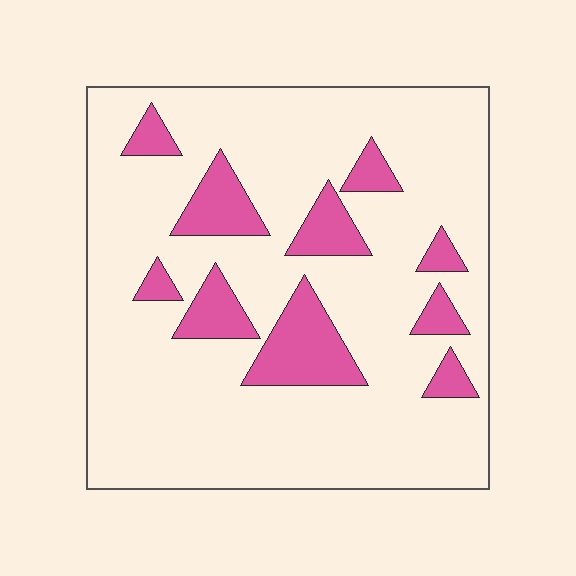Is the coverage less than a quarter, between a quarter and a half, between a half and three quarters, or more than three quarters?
Less than a quarter.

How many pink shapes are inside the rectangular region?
10.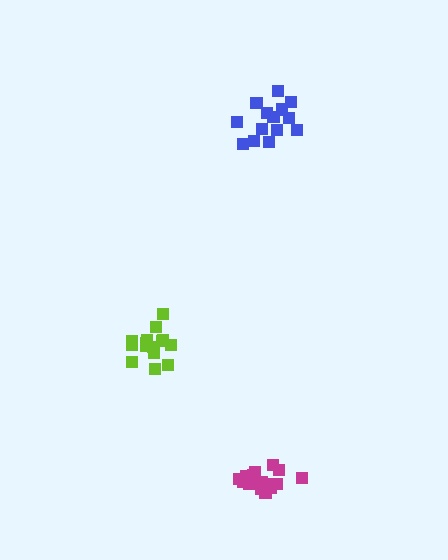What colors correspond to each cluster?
The clusters are colored: magenta, lime, blue.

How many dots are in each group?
Group 1: 17 dots, Group 2: 15 dots, Group 3: 15 dots (47 total).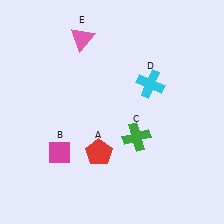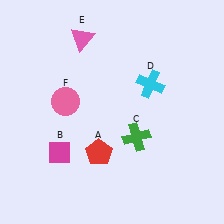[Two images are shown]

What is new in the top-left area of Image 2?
A pink circle (F) was added in the top-left area of Image 2.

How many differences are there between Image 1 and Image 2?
There is 1 difference between the two images.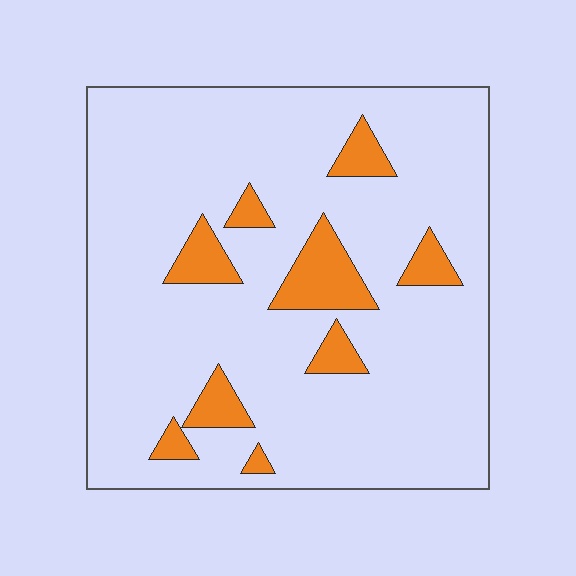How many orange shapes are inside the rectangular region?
9.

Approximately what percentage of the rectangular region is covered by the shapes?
Approximately 10%.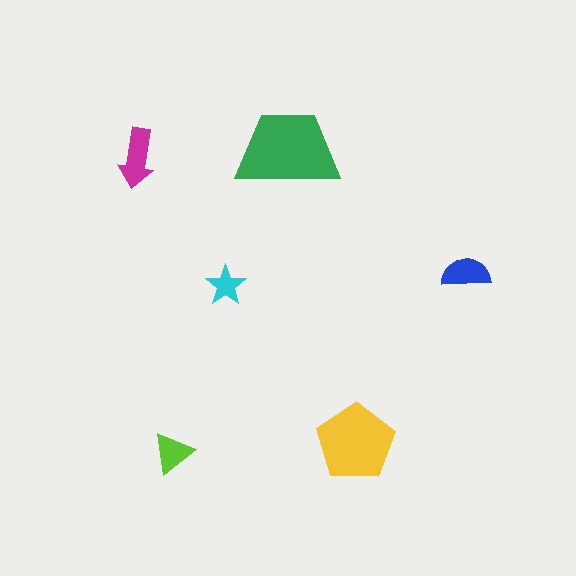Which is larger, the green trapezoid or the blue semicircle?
The green trapezoid.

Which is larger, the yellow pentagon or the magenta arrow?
The yellow pentagon.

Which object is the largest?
The green trapezoid.